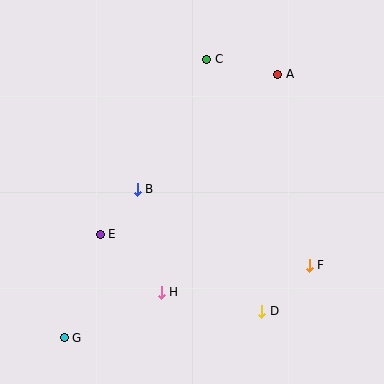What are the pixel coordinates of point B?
Point B is at (137, 189).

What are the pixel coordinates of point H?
Point H is at (161, 292).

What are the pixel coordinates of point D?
Point D is at (262, 311).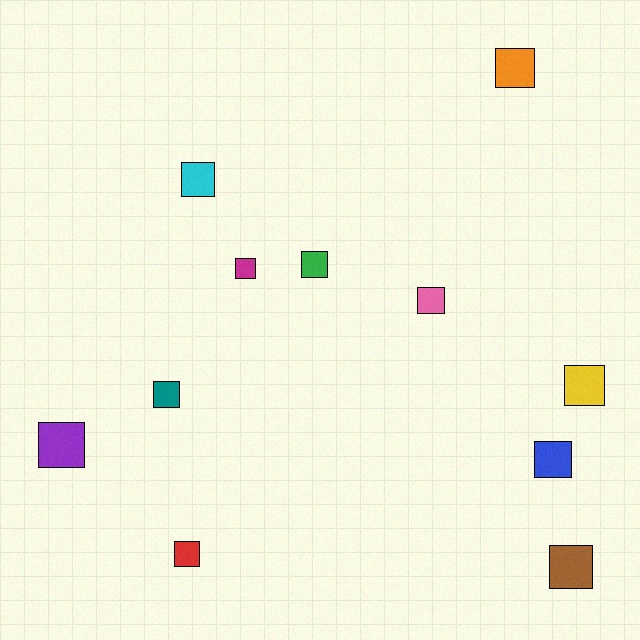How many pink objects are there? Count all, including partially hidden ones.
There is 1 pink object.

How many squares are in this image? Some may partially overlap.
There are 11 squares.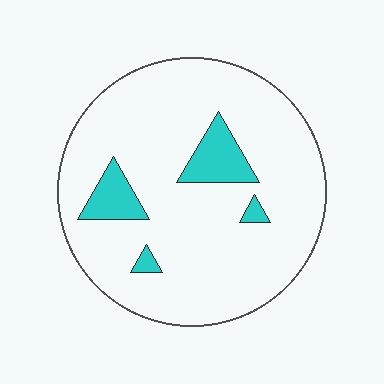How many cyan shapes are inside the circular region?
4.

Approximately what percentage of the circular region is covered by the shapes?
Approximately 10%.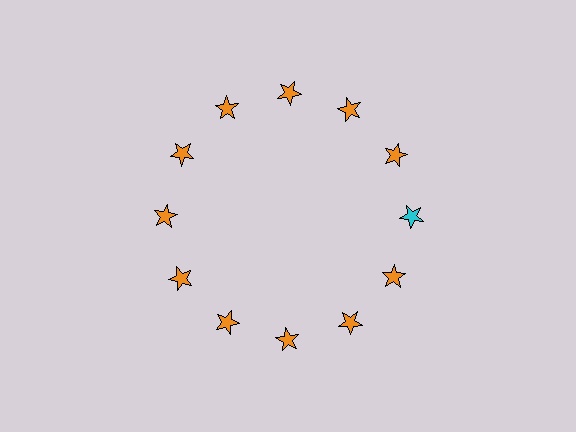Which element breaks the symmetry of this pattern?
The cyan star at roughly the 3 o'clock position breaks the symmetry. All other shapes are orange stars.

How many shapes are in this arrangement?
There are 12 shapes arranged in a ring pattern.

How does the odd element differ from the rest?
It has a different color: cyan instead of orange.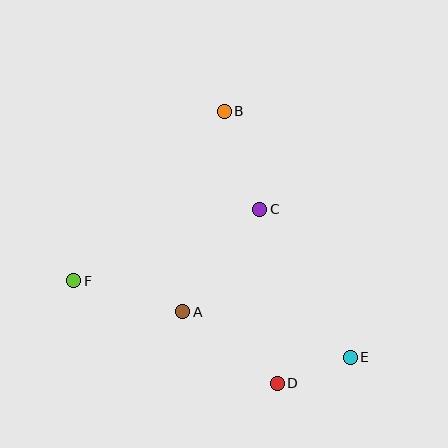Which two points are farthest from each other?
Points E and F are farthest from each other.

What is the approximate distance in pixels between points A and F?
The distance between A and F is approximately 113 pixels.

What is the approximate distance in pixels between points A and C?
The distance between A and C is approximately 129 pixels.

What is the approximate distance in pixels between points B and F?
The distance between B and F is approximately 227 pixels.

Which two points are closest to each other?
Points D and E are closest to each other.